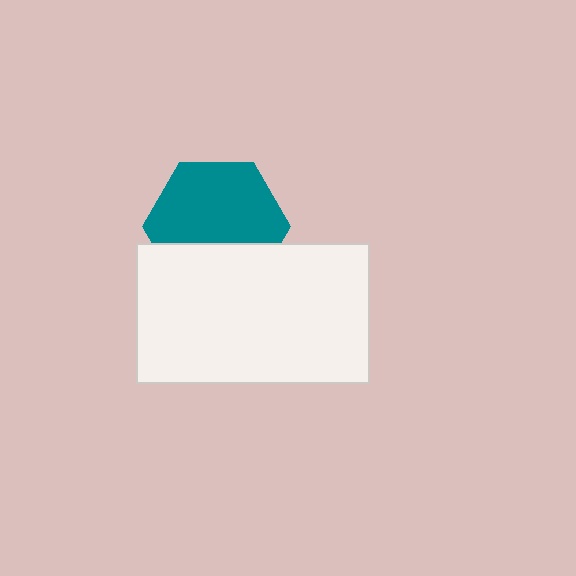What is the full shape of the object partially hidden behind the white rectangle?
The partially hidden object is a teal hexagon.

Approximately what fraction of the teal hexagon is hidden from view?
Roughly 34% of the teal hexagon is hidden behind the white rectangle.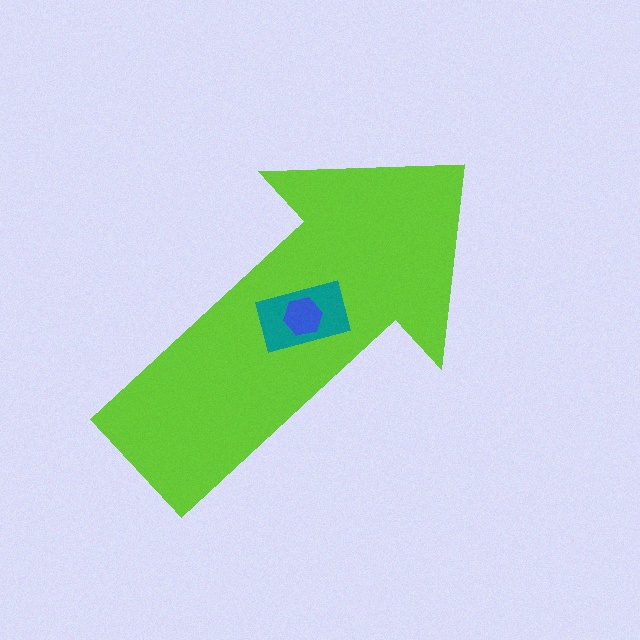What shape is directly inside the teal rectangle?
The blue hexagon.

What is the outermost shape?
The lime arrow.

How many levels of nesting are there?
3.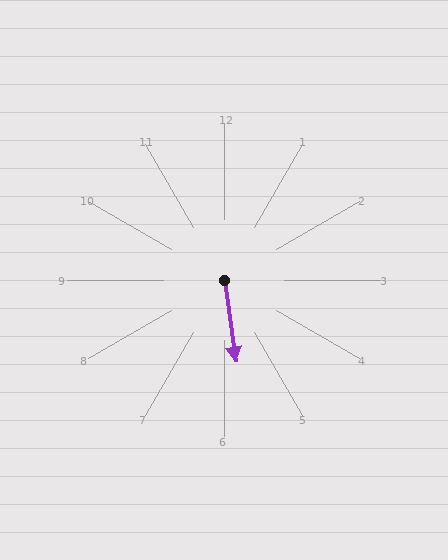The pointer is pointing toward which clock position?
Roughly 6 o'clock.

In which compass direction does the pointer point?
South.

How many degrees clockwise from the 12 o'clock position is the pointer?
Approximately 172 degrees.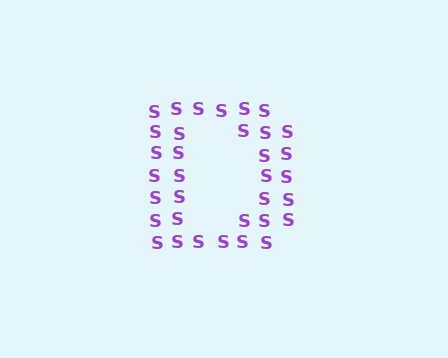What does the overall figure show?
The overall figure shows the letter D.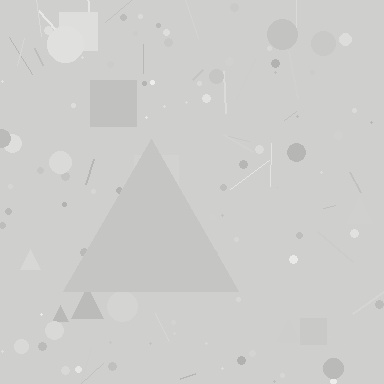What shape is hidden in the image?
A triangle is hidden in the image.